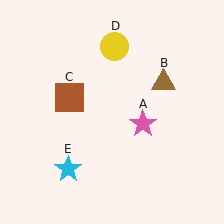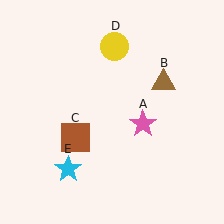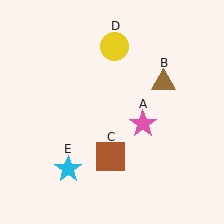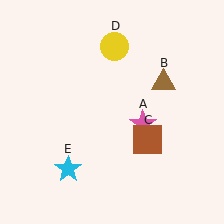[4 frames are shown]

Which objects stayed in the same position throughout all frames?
Pink star (object A) and brown triangle (object B) and yellow circle (object D) and cyan star (object E) remained stationary.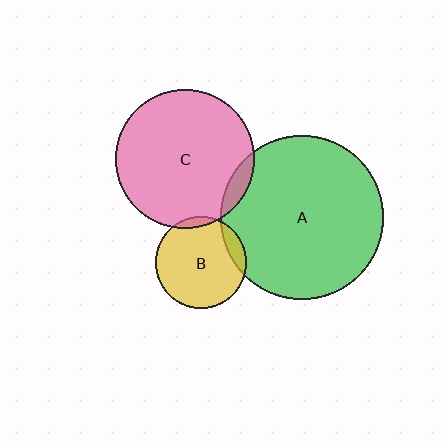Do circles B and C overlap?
Yes.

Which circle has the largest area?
Circle A (green).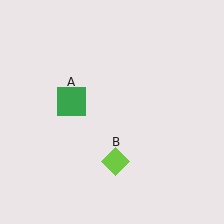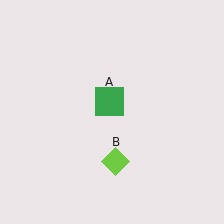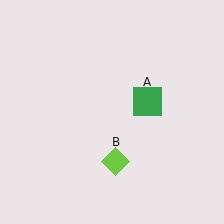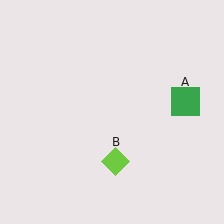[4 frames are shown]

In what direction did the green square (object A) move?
The green square (object A) moved right.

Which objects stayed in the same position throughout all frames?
Lime diamond (object B) remained stationary.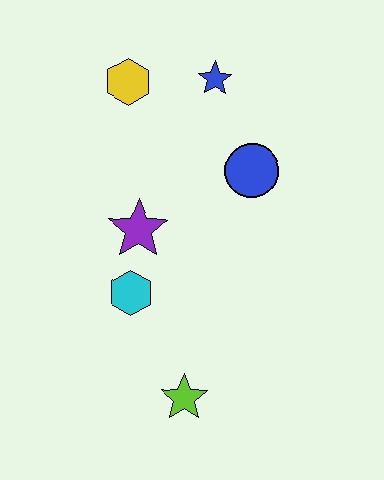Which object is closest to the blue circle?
The blue star is closest to the blue circle.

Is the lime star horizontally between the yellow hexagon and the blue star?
Yes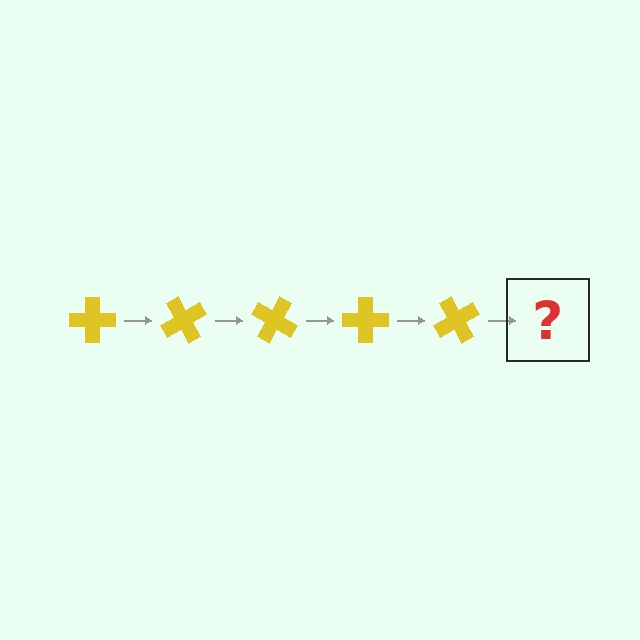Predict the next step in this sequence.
The next step is a yellow cross rotated 300 degrees.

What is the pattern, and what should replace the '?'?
The pattern is that the cross rotates 60 degrees each step. The '?' should be a yellow cross rotated 300 degrees.